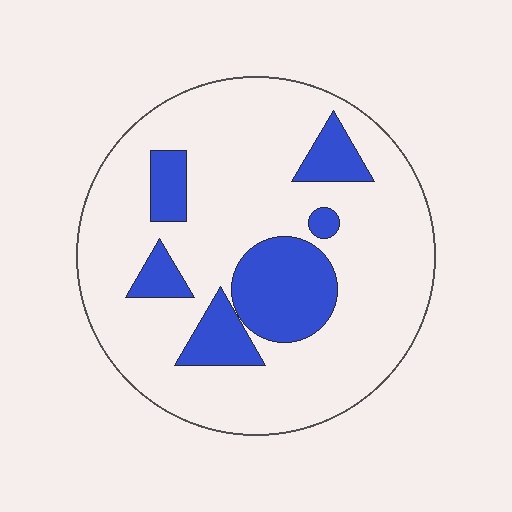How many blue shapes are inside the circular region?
6.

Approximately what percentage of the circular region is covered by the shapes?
Approximately 20%.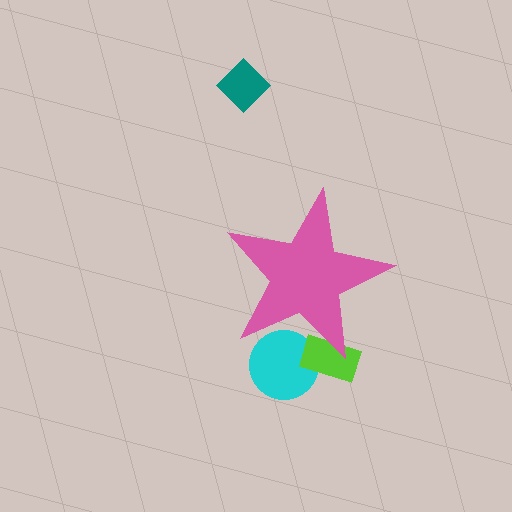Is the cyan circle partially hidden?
Yes, the cyan circle is partially hidden behind the pink star.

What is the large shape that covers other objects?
A pink star.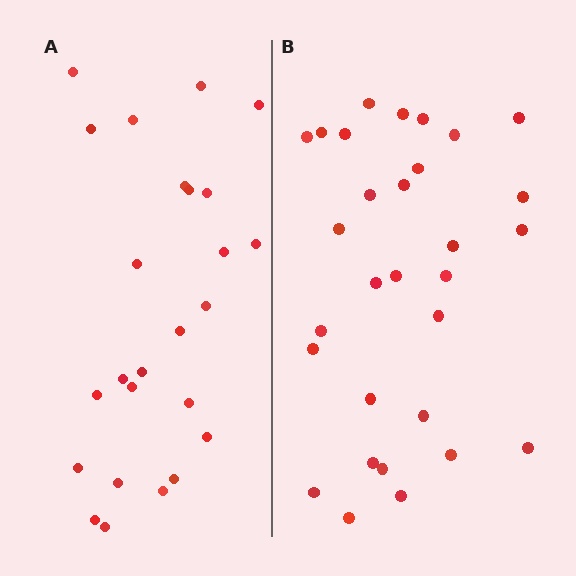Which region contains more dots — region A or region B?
Region B (the right region) has more dots.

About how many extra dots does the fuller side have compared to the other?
Region B has about 5 more dots than region A.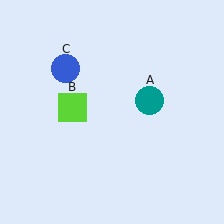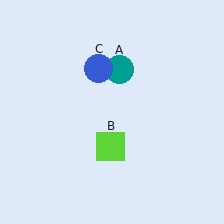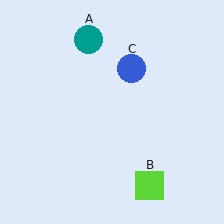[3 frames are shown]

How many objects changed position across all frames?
3 objects changed position: teal circle (object A), lime square (object B), blue circle (object C).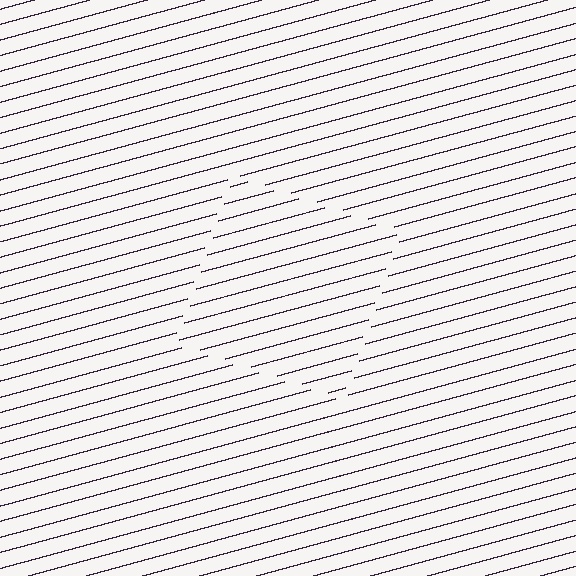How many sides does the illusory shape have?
4 sides — the line-ends trace a square.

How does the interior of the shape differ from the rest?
The interior of the shape contains the same grating, shifted by half a period — the contour is defined by the phase discontinuity where line-ends from the inner and outer gratings abut.